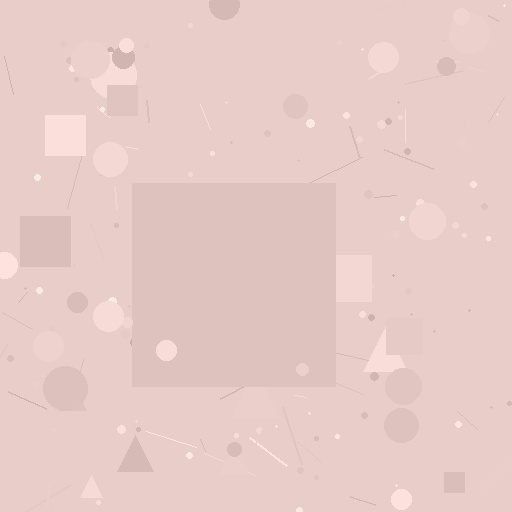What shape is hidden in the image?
A square is hidden in the image.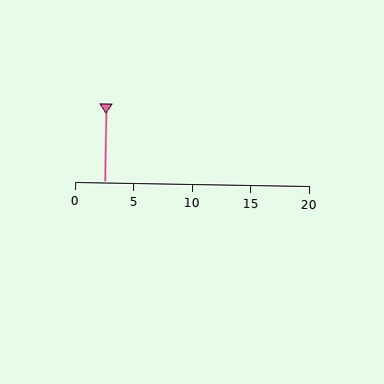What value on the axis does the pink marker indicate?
The marker indicates approximately 2.5.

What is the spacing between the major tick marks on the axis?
The major ticks are spaced 5 apart.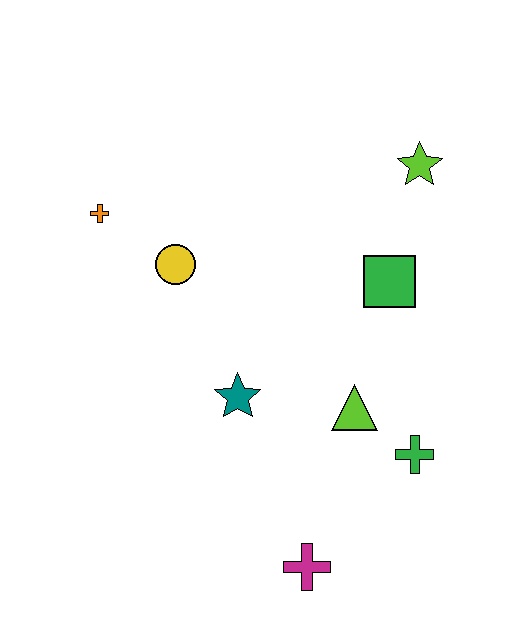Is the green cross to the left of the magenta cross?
No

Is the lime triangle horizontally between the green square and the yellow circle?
Yes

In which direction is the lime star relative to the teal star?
The lime star is above the teal star.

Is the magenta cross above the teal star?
No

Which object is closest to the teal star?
The lime triangle is closest to the teal star.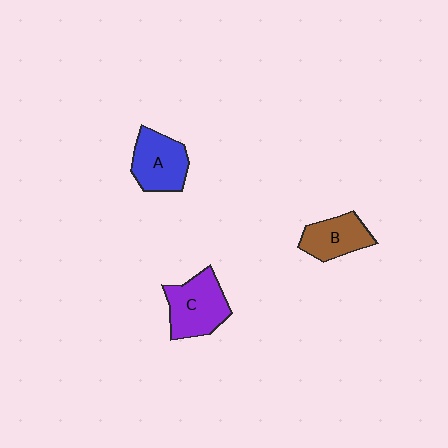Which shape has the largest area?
Shape C (purple).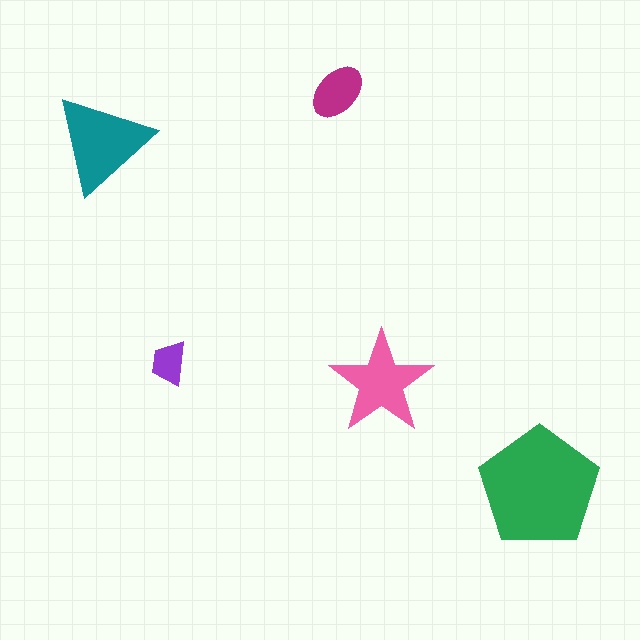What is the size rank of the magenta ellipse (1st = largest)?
4th.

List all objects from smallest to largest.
The purple trapezoid, the magenta ellipse, the pink star, the teal triangle, the green pentagon.